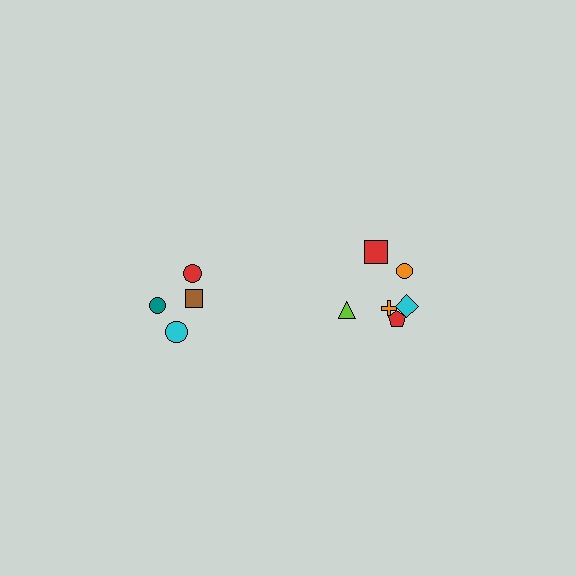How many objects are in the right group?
There are 6 objects.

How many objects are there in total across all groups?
There are 10 objects.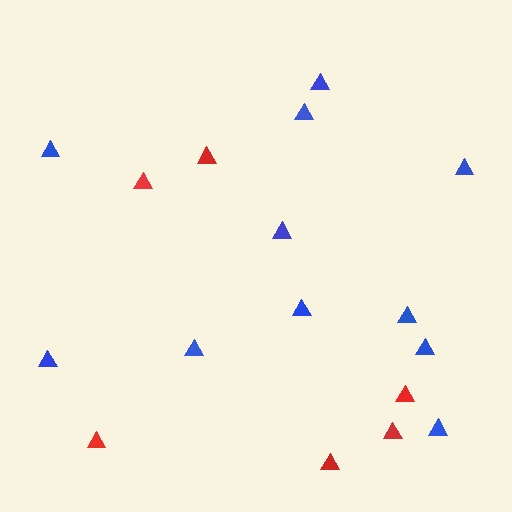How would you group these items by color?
There are 2 groups: one group of blue triangles (11) and one group of red triangles (6).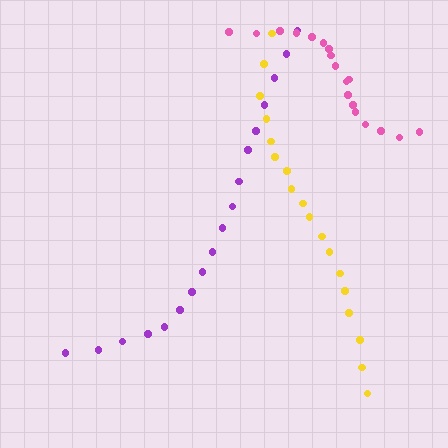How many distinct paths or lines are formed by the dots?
There are 3 distinct paths.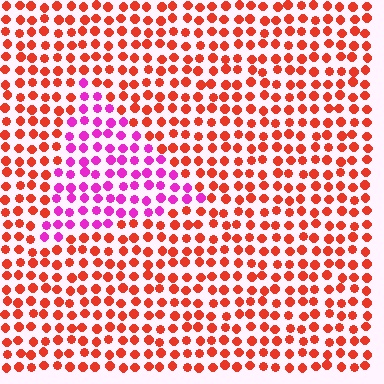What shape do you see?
I see a triangle.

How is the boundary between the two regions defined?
The boundary is defined purely by a slight shift in hue (about 57 degrees). Spacing, size, and orientation are identical on both sides.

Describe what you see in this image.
The image is filled with small red elements in a uniform arrangement. A triangle-shaped region is visible where the elements are tinted to a slightly different hue, forming a subtle color boundary.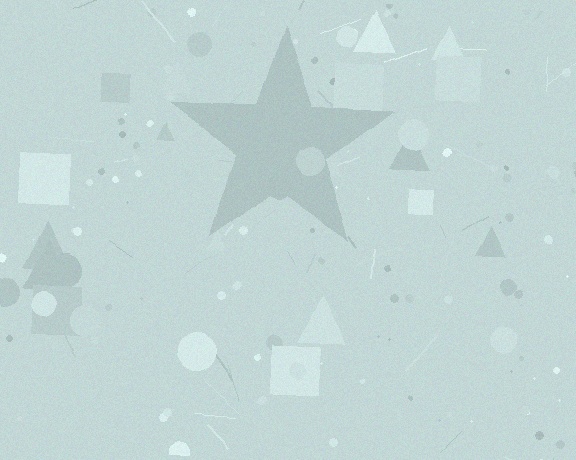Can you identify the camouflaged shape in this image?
The camouflaged shape is a star.